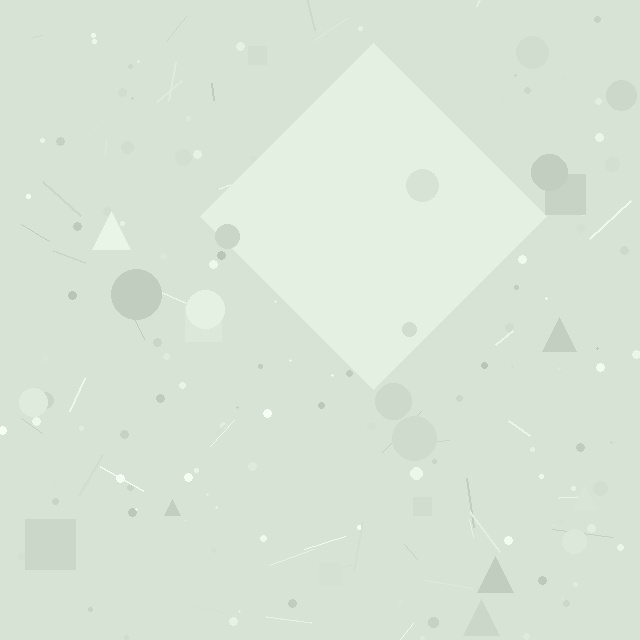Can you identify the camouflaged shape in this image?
The camouflaged shape is a diamond.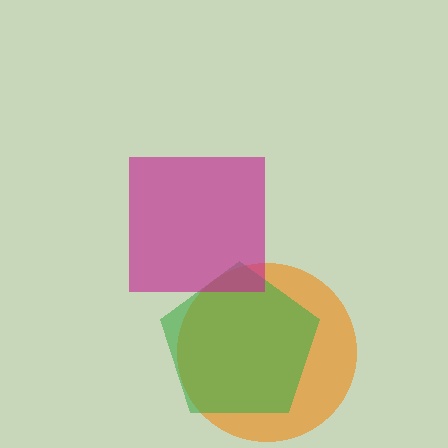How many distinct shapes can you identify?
There are 3 distinct shapes: an orange circle, a green pentagon, a magenta square.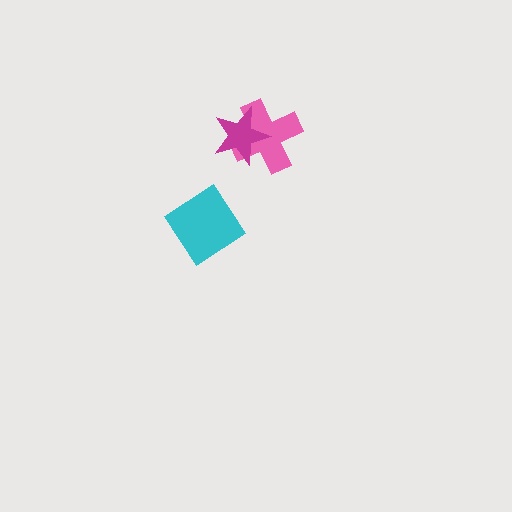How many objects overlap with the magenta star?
1 object overlaps with the magenta star.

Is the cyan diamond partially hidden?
No, no other shape covers it.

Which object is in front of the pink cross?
The magenta star is in front of the pink cross.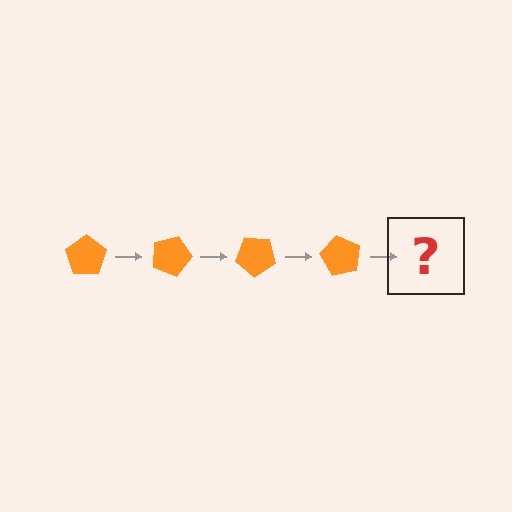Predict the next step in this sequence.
The next step is an orange pentagon rotated 80 degrees.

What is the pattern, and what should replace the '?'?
The pattern is that the pentagon rotates 20 degrees each step. The '?' should be an orange pentagon rotated 80 degrees.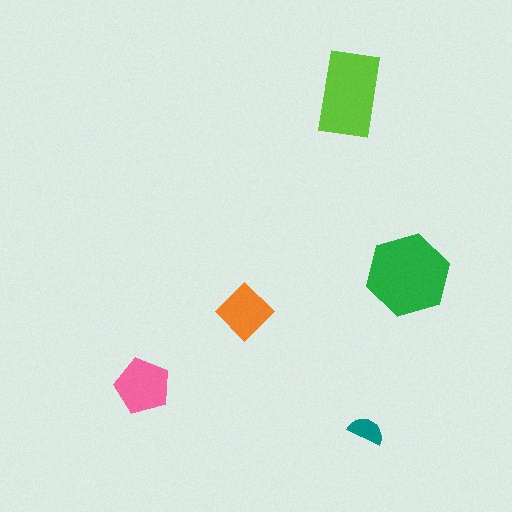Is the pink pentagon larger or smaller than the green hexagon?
Smaller.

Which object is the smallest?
The teal semicircle.